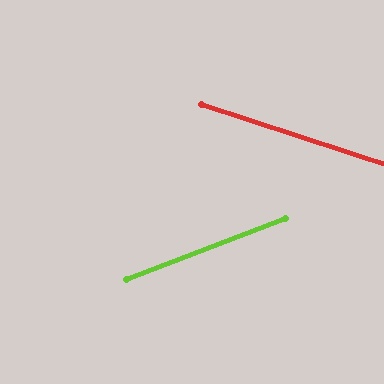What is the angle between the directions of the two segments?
Approximately 39 degrees.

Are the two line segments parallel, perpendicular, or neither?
Neither parallel nor perpendicular — they differ by about 39°.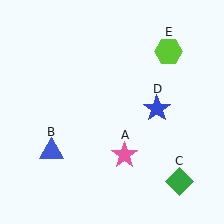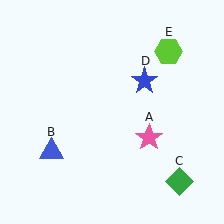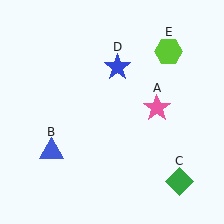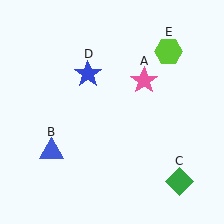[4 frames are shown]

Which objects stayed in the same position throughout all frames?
Blue triangle (object B) and green diamond (object C) and lime hexagon (object E) remained stationary.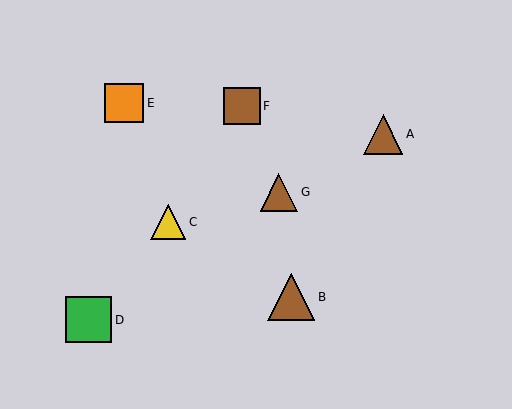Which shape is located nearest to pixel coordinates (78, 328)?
The green square (labeled D) at (89, 320) is nearest to that location.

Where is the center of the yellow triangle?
The center of the yellow triangle is at (168, 222).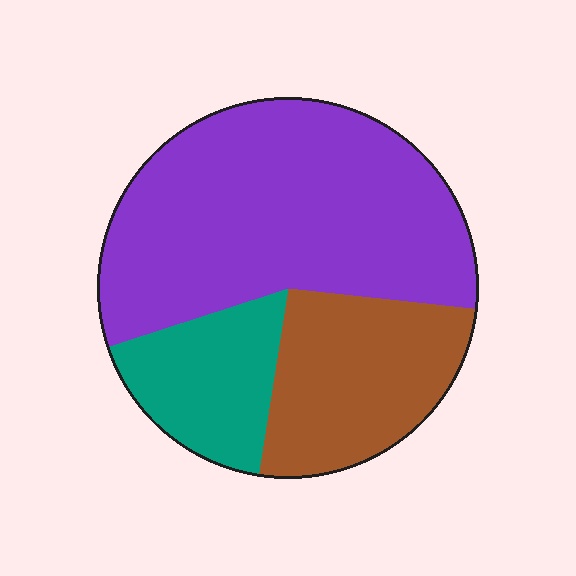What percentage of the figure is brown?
Brown takes up about one quarter (1/4) of the figure.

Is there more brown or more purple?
Purple.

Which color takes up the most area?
Purple, at roughly 55%.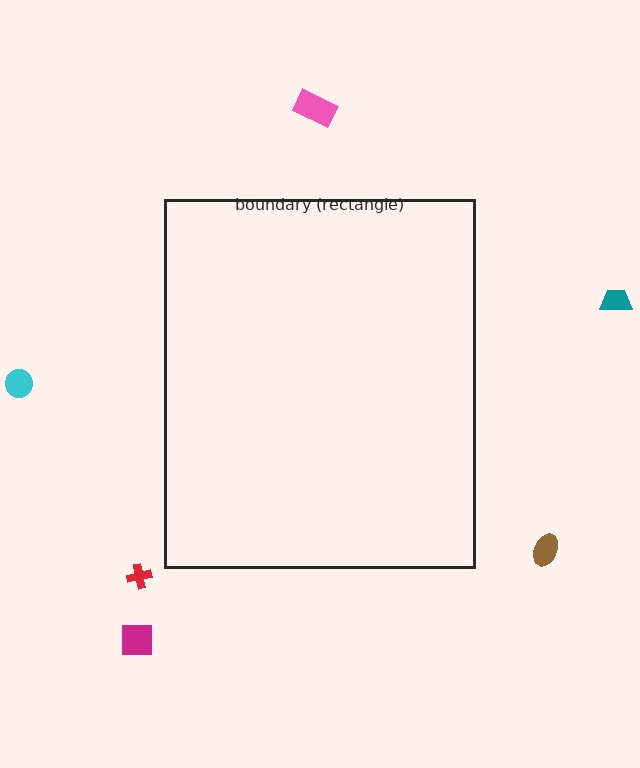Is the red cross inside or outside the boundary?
Outside.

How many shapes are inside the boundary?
0 inside, 6 outside.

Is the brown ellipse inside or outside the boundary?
Outside.